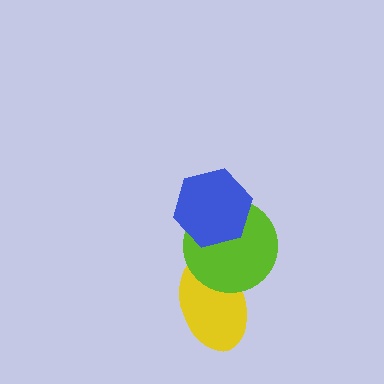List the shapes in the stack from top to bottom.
From top to bottom: the blue hexagon, the lime circle, the yellow ellipse.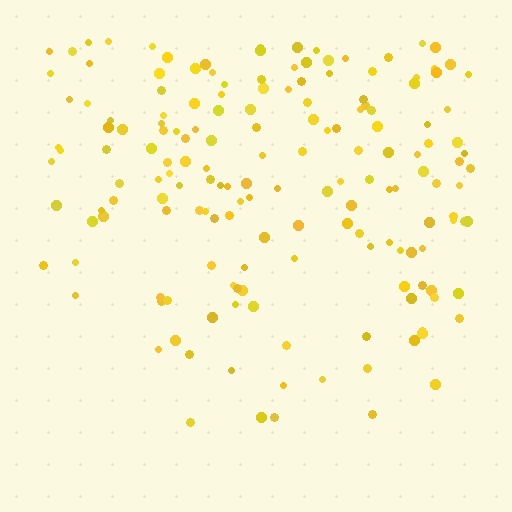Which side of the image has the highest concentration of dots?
The top.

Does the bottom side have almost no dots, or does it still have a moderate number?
Still a moderate number, just noticeably fewer than the top.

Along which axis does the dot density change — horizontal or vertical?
Vertical.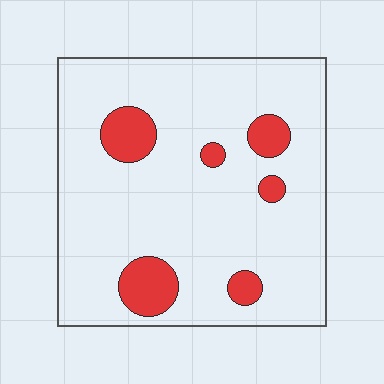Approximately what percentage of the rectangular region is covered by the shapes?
Approximately 15%.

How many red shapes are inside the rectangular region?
6.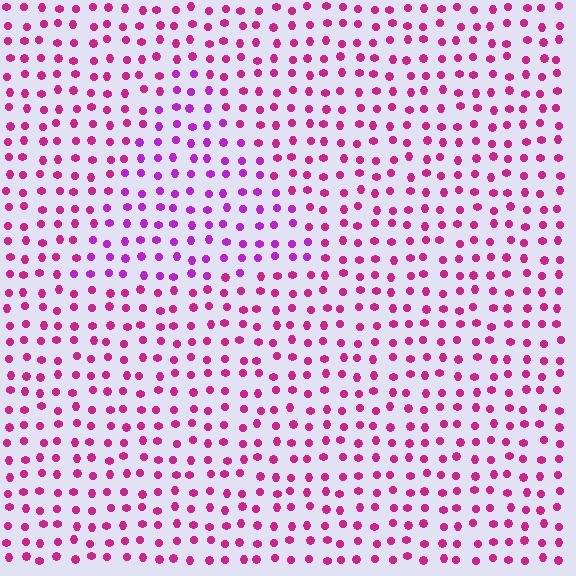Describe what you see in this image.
The image is filled with small magenta elements in a uniform arrangement. A triangle-shaped region is visible where the elements are tinted to a slightly different hue, forming a subtle color boundary.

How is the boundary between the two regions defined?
The boundary is defined purely by a slight shift in hue (about 30 degrees). Spacing, size, and orientation are identical on both sides.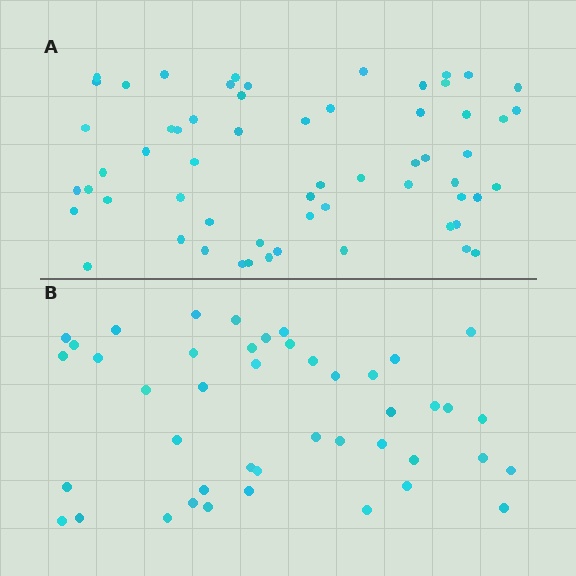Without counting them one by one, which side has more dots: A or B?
Region A (the top region) has more dots.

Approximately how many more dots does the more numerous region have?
Region A has approximately 15 more dots than region B.